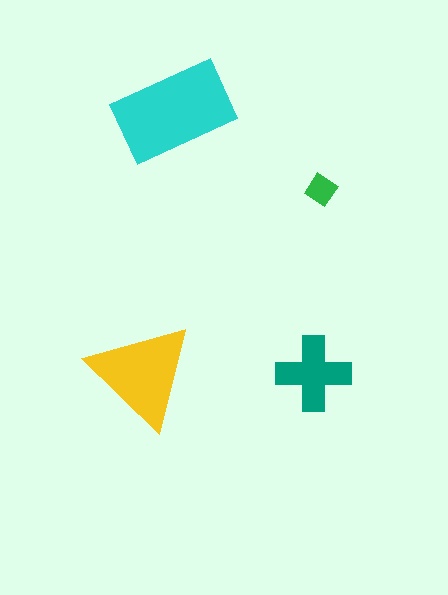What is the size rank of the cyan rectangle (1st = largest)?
1st.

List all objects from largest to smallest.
The cyan rectangle, the yellow triangle, the teal cross, the green diamond.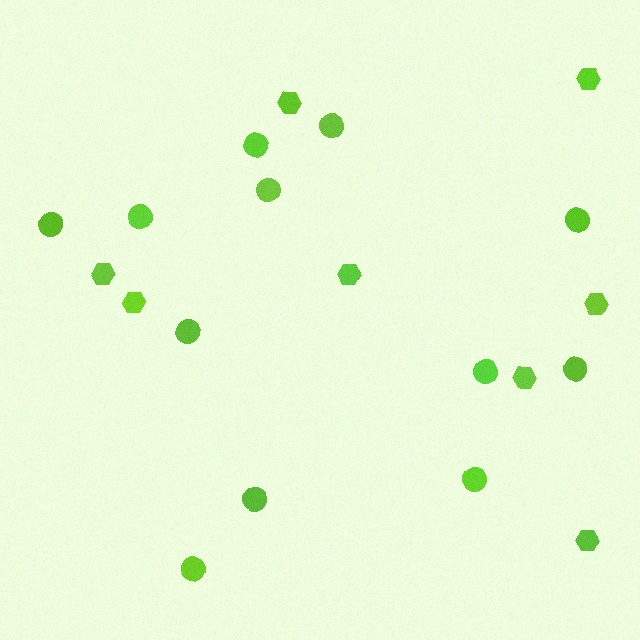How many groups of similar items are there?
There are 2 groups: one group of circles (12) and one group of hexagons (8).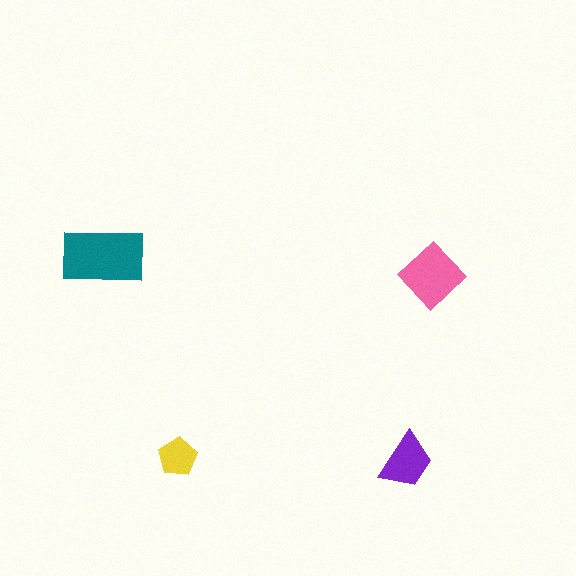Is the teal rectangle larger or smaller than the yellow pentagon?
Larger.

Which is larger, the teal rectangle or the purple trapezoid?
The teal rectangle.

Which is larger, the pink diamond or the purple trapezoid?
The pink diamond.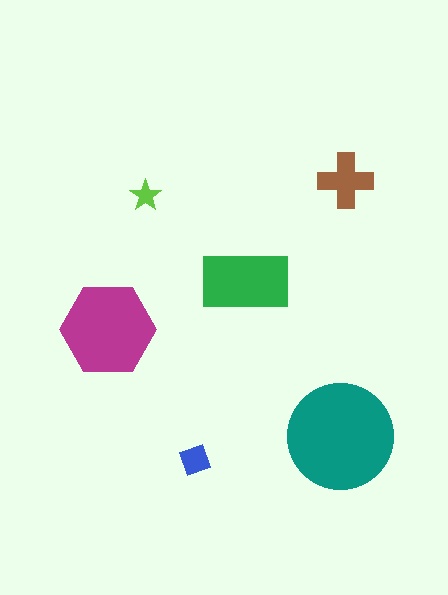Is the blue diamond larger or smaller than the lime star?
Larger.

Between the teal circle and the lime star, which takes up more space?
The teal circle.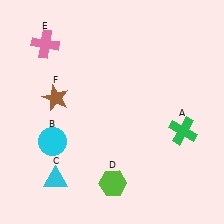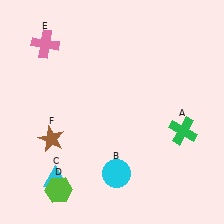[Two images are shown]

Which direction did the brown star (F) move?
The brown star (F) moved down.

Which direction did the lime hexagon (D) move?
The lime hexagon (D) moved left.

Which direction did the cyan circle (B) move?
The cyan circle (B) moved right.